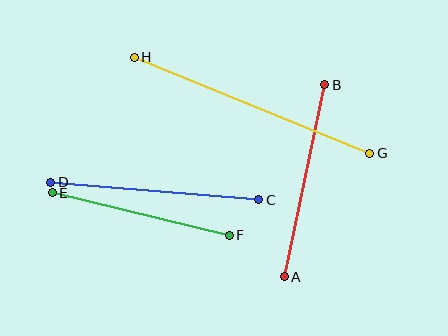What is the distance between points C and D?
The distance is approximately 208 pixels.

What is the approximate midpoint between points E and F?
The midpoint is at approximately (141, 214) pixels.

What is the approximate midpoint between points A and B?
The midpoint is at approximately (304, 181) pixels.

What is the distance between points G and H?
The distance is approximately 255 pixels.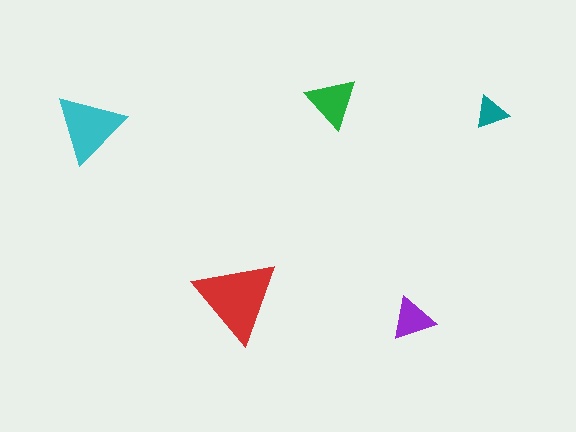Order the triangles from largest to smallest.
the red one, the cyan one, the green one, the purple one, the teal one.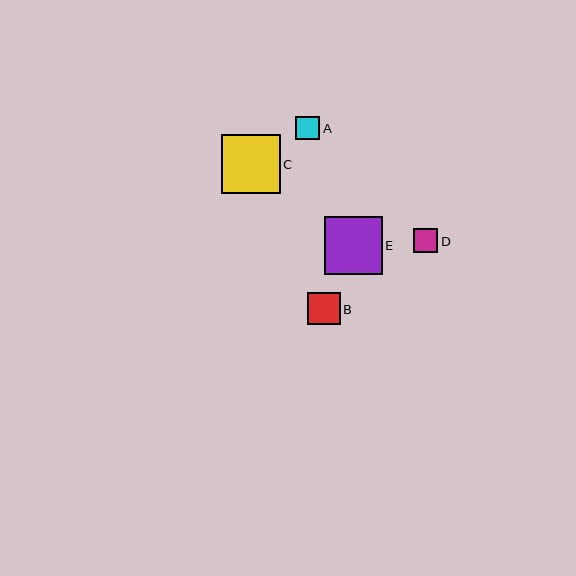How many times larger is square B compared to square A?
Square B is approximately 1.4 times the size of square A.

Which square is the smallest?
Square A is the smallest with a size of approximately 24 pixels.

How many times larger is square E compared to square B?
Square E is approximately 1.8 times the size of square B.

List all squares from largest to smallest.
From largest to smallest: C, E, B, D, A.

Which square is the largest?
Square C is the largest with a size of approximately 59 pixels.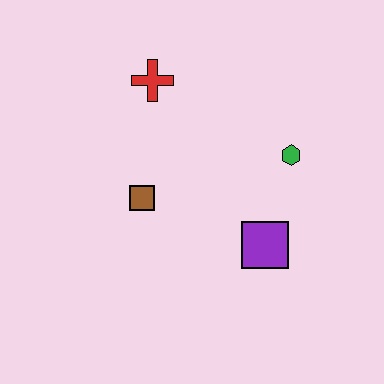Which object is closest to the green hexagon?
The purple square is closest to the green hexagon.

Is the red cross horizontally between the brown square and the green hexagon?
Yes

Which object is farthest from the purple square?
The red cross is farthest from the purple square.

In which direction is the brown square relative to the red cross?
The brown square is below the red cross.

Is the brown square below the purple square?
No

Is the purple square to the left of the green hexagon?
Yes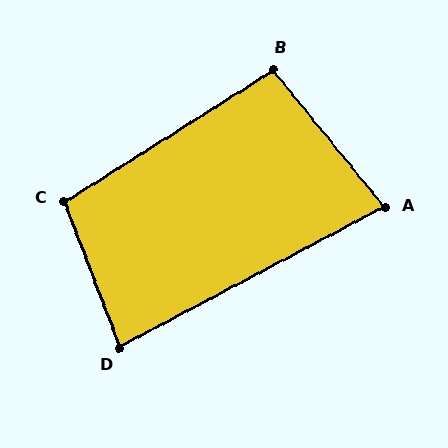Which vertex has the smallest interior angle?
A, at approximately 79 degrees.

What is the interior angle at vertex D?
Approximately 83 degrees (acute).